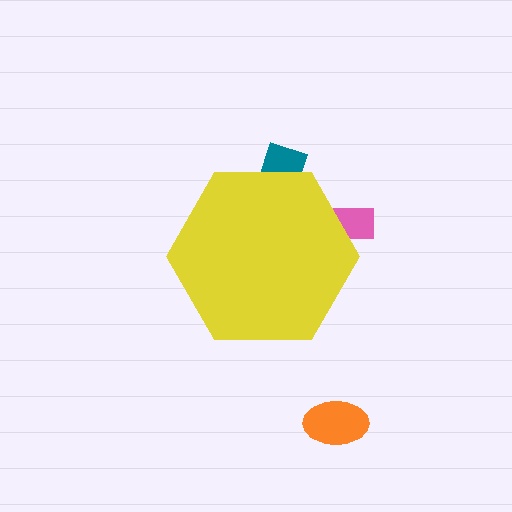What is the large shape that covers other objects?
A yellow hexagon.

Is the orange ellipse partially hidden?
No, the orange ellipse is fully visible.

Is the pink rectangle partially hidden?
Yes, the pink rectangle is partially hidden behind the yellow hexagon.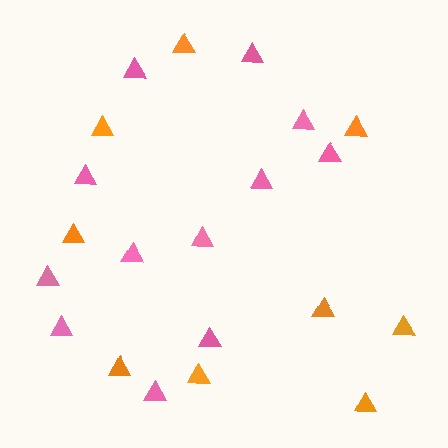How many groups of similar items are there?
There are 2 groups: one group of pink triangles (12) and one group of orange triangles (9).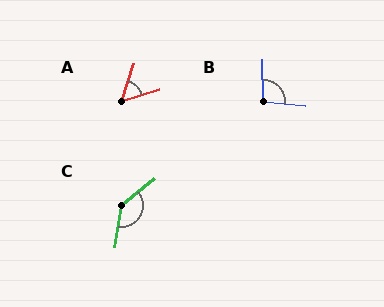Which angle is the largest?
C, at approximately 137 degrees.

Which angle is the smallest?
A, at approximately 54 degrees.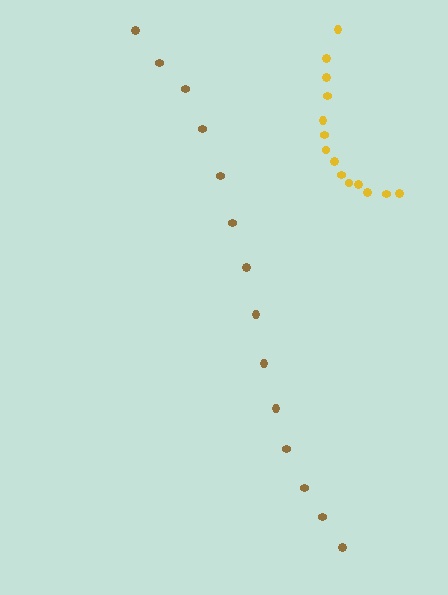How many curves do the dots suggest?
There are 2 distinct paths.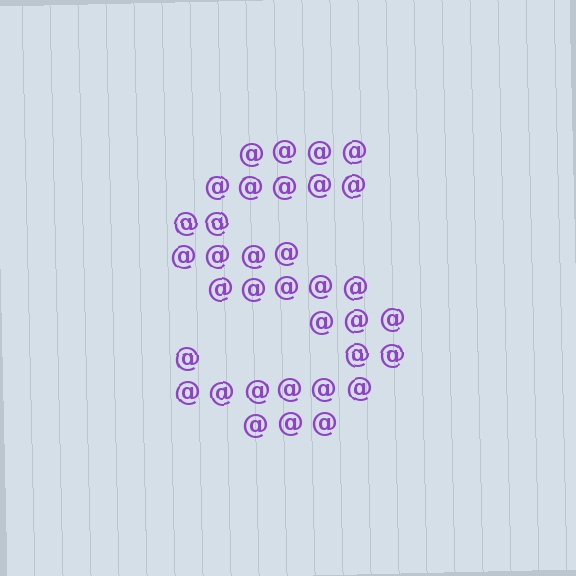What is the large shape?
The large shape is the letter S.